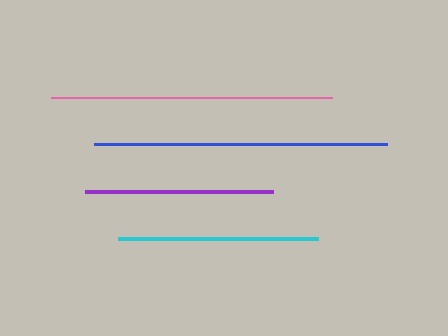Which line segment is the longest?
The blue line is the longest at approximately 293 pixels.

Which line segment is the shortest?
The purple line is the shortest at approximately 187 pixels.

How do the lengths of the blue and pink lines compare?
The blue and pink lines are approximately the same length.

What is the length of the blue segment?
The blue segment is approximately 293 pixels long.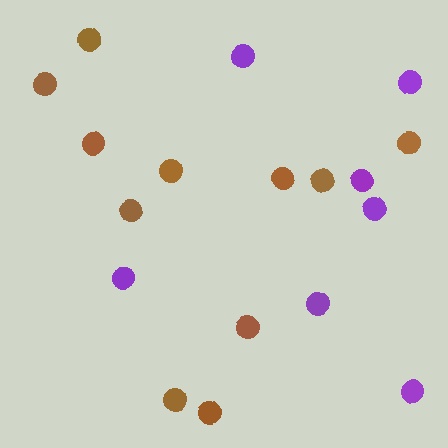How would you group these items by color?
There are 2 groups: one group of brown circles (11) and one group of purple circles (7).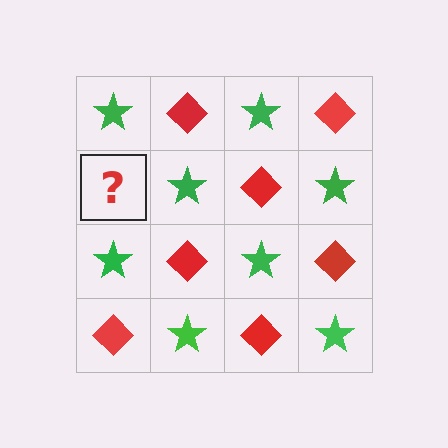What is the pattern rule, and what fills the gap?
The rule is that it alternates green star and red diamond in a checkerboard pattern. The gap should be filled with a red diamond.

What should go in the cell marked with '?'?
The missing cell should contain a red diamond.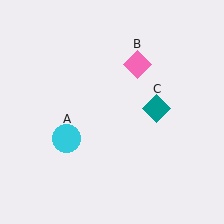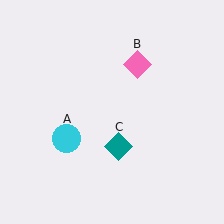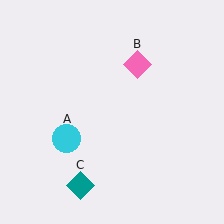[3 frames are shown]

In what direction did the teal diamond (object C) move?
The teal diamond (object C) moved down and to the left.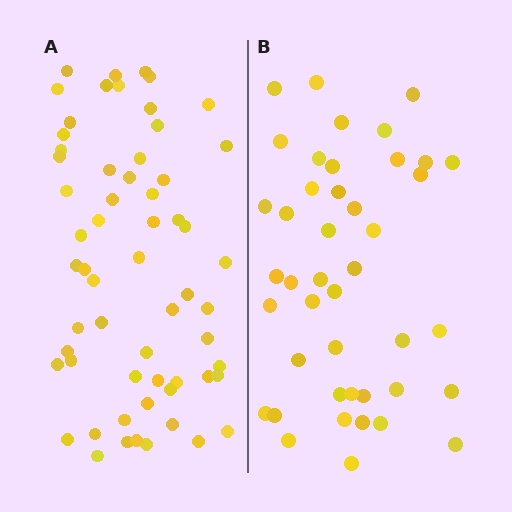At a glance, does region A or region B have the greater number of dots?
Region A (the left region) has more dots.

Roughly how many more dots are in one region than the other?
Region A has approximately 15 more dots than region B.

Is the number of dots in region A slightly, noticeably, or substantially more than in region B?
Region A has noticeably more, but not dramatically so. The ratio is roughly 1.4 to 1.